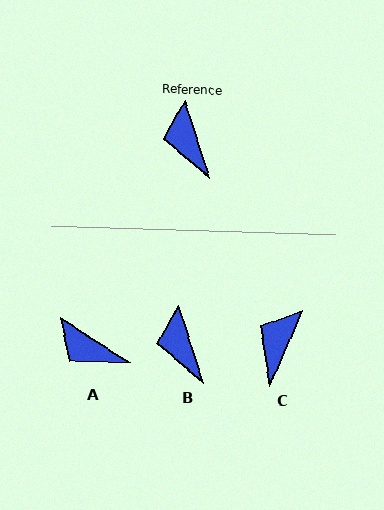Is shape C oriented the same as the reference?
No, it is off by about 42 degrees.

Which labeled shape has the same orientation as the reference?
B.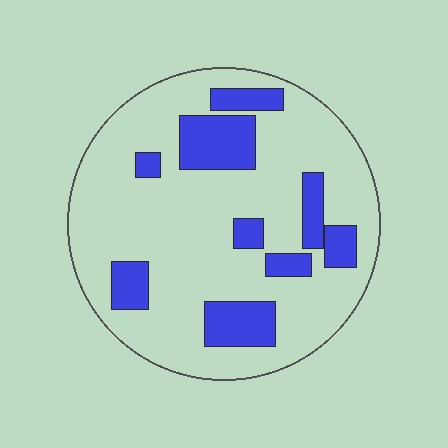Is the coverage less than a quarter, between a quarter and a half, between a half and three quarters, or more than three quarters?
Less than a quarter.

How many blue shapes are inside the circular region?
9.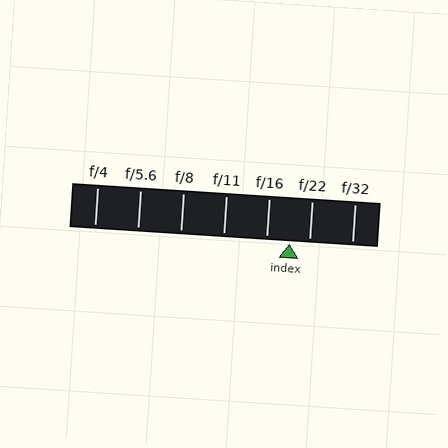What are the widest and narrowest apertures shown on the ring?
The widest aperture shown is f/4 and the narrowest is f/32.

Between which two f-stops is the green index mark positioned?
The index mark is between f/16 and f/22.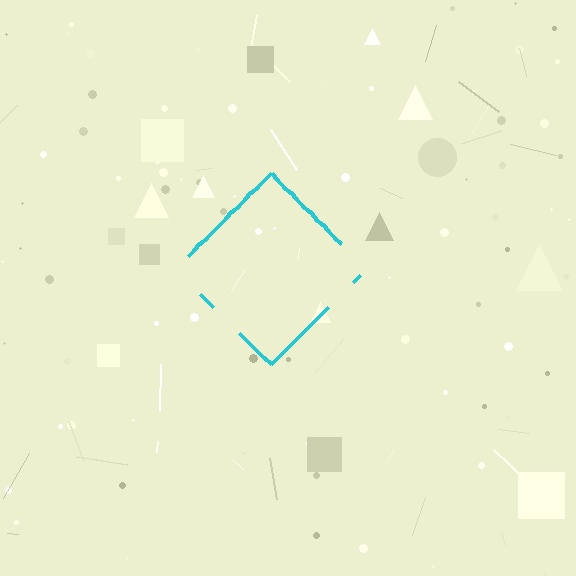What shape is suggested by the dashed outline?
The dashed outline suggests a diamond.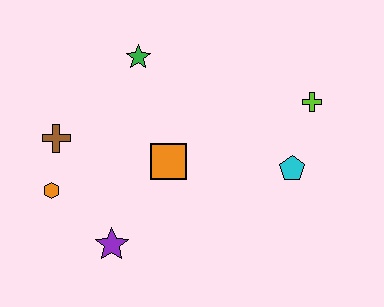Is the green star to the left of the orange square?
Yes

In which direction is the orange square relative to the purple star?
The orange square is above the purple star.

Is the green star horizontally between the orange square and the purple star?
Yes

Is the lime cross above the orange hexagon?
Yes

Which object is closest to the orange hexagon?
The brown cross is closest to the orange hexagon.